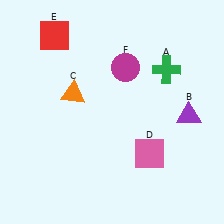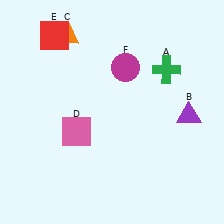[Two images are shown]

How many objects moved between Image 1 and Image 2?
2 objects moved between the two images.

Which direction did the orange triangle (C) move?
The orange triangle (C) moved up.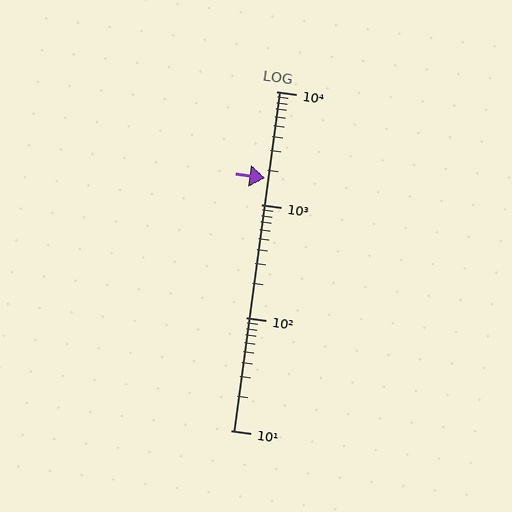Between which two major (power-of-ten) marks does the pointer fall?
The pointer is between 1000 and 10000.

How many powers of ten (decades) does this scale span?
The scale spans 3 decades, from 10 to 10000.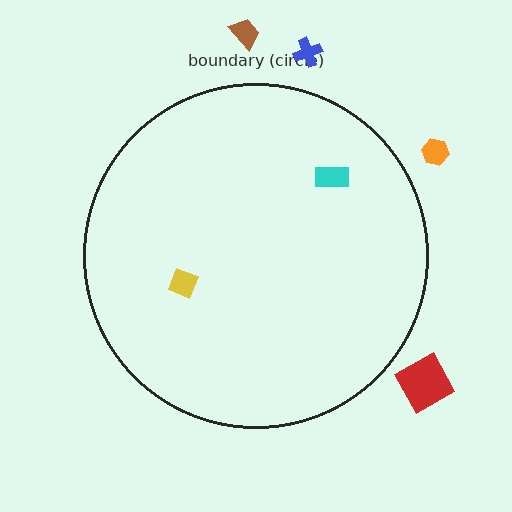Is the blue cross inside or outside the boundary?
Outside.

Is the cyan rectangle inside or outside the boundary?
Inside.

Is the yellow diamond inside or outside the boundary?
Inside.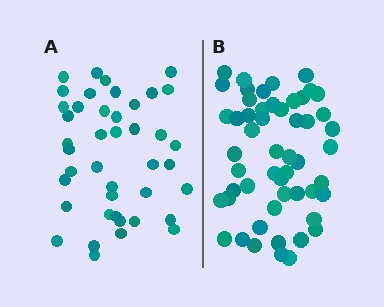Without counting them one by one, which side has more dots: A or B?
Region B (the right region) has more dots.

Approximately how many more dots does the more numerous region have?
Region B has roughly 12 or so more dots than region A.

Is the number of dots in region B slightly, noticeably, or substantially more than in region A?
Region B has noticeably more, but not dramatically so. The ratio is roughly 1.3 to 1.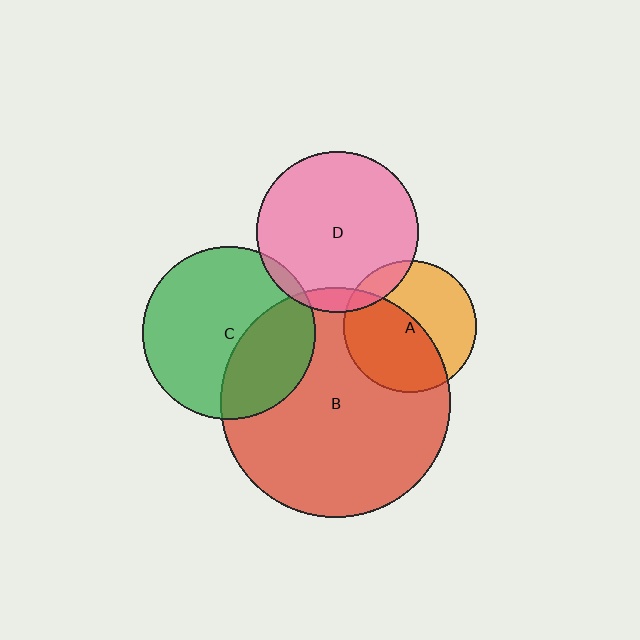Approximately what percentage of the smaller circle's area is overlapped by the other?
Approximately 5%.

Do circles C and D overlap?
Yes.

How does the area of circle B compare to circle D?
Approximately 2.0 times.